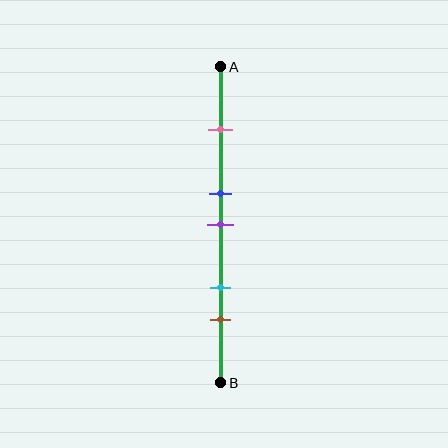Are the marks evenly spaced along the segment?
No, the marks are not evenly spaced.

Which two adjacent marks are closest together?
The blue and purple marks are the closest adjacent pair.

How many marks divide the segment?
There are 5 marks dividing the segment.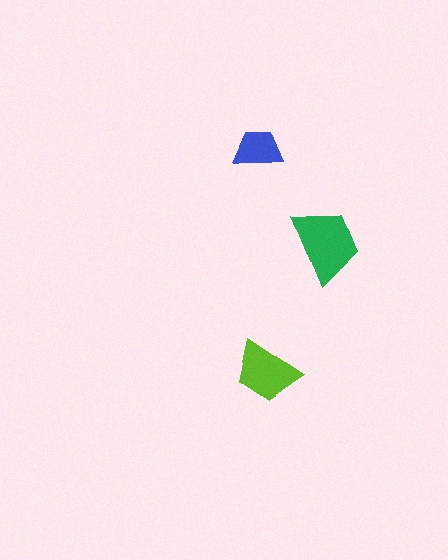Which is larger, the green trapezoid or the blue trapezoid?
The green one.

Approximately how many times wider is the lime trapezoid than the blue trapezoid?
About 1.5 times wider.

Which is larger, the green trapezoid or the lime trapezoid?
The green one.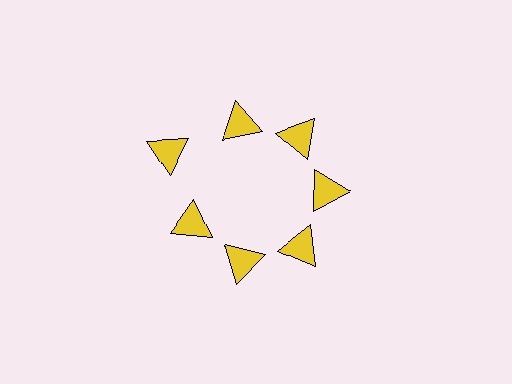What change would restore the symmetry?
The symmetry would be restored by moving it inward, back onto the ring so that all 7 triangles sit at equal angles and equal distance from the center.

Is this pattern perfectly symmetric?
No. The 7 yellow triangles are arranged in a ring, but one element near the 10 o'clock position is pushed outward from the center, breaking the 7-fold rotational symmetry.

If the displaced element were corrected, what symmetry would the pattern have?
It would have 7-fold rotational symmetry — the pattern would map onto itself every 51 degrees.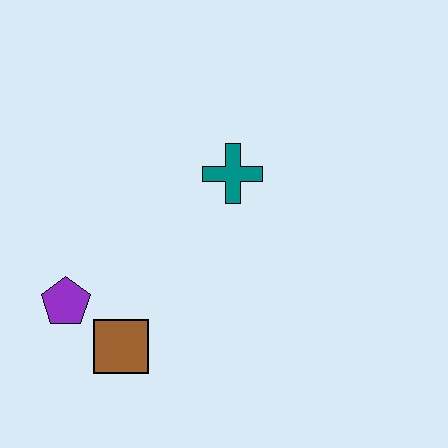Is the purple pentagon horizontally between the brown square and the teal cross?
No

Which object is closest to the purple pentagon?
The brown square is closest to the purple pentagon.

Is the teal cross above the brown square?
Yes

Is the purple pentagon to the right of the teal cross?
No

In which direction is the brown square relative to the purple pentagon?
The brown square is to the right of the purple pentagon.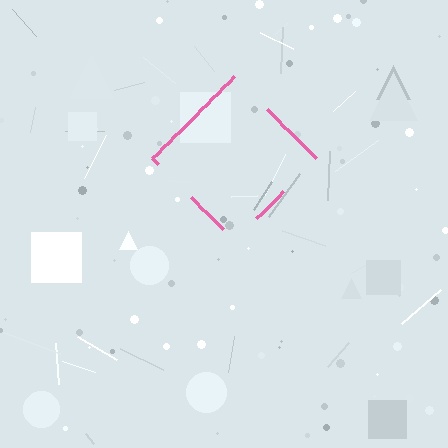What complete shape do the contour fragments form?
The contour fragments form a diamond.